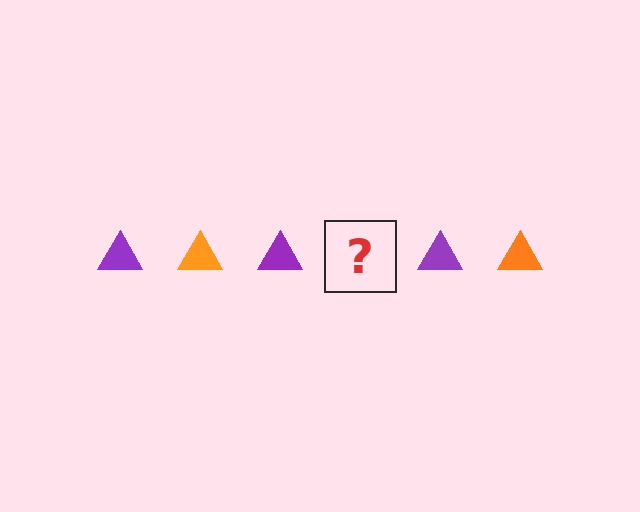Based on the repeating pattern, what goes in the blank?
The blank should be an orange triangle.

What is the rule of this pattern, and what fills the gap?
The rule is that the pattern cycles through purple, orange triangles. The gap should be filled with an orange triangle.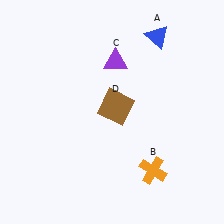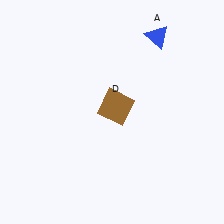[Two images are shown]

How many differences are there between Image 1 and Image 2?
There are 2 differences between the two images.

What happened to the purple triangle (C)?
The purple triangle (C) was removed in Image 2. It was in the top-right area of Image 1.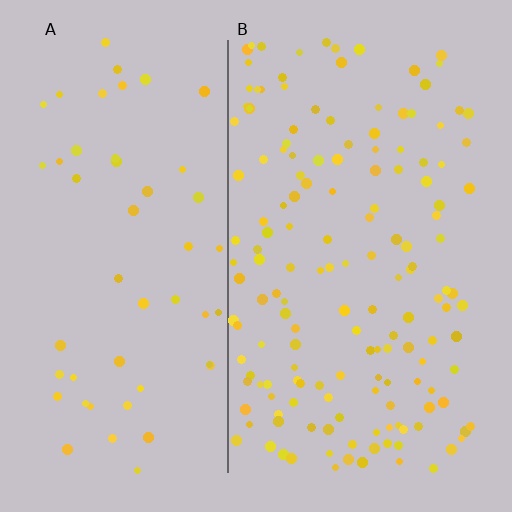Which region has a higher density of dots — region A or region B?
B (the right).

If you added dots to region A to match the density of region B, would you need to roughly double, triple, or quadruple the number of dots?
Approximately triple.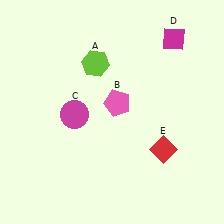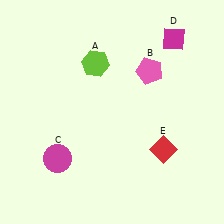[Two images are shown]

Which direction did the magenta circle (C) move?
The magenta circle (C) moved down.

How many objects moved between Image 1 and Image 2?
2 objects moved between the two images.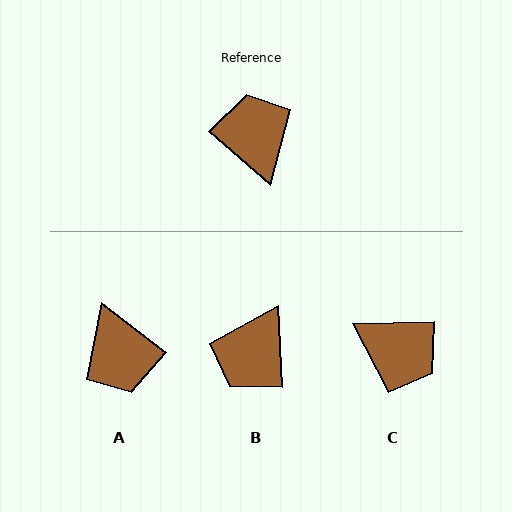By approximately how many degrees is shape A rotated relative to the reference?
Approximately 176 degrees clockwise.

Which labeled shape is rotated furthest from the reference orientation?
A, about 176 degrees away.